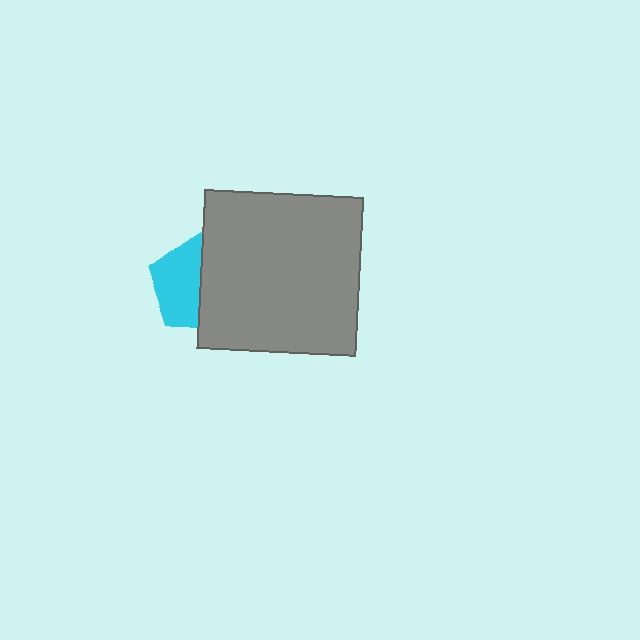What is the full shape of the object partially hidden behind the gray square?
The partially hidden object is a cyan pentagon.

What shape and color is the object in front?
The object in front is a gray square.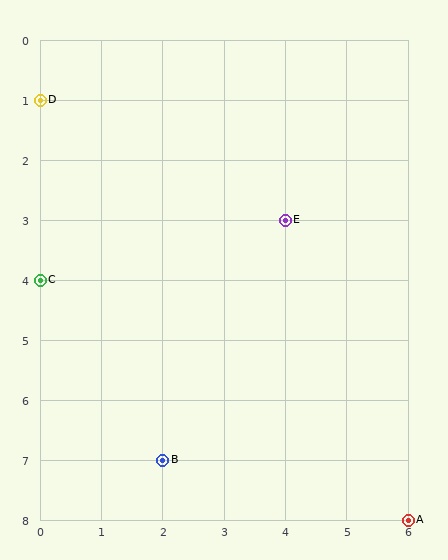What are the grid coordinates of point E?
Point E is at grid coordinates (4, 3).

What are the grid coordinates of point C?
Point C is at grid coordinates (0, 4).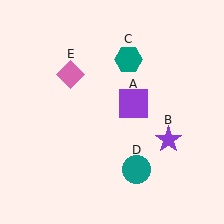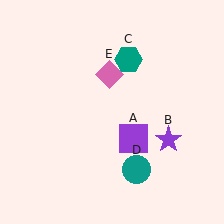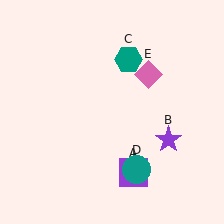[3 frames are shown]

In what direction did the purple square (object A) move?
The purple square (object A) moved down.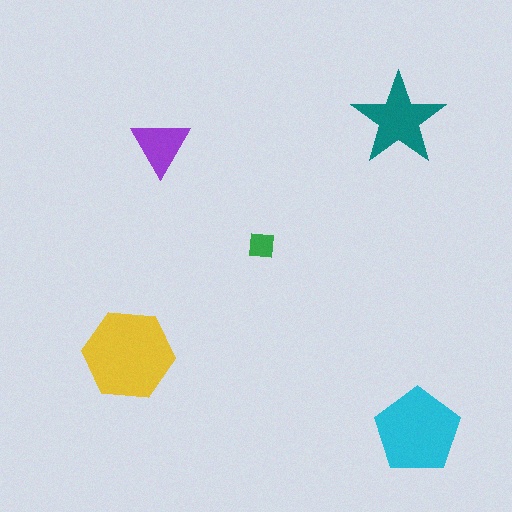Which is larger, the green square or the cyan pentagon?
The cyan pentagon.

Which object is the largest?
The yellow hexagon.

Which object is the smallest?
The green square.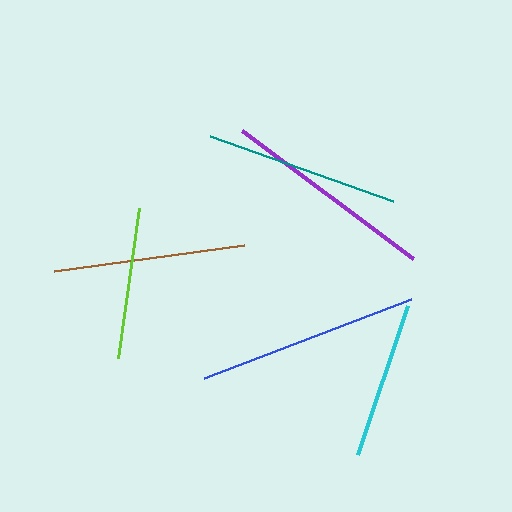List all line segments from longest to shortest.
From longest to shortest: blue, purple, teal, brown, cyan, lime.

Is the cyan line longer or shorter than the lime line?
The cyan line is longer than the lime line.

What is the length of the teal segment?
The teal segment is approximately 194 pixels long.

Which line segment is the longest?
The blue line is the longest at approximately 221 pixels.